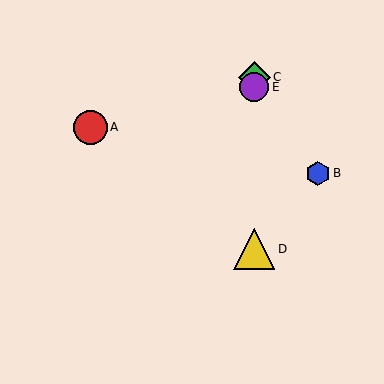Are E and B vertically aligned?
No, E is at x≈254 and B is at x≈318.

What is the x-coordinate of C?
Object C is at x≈254.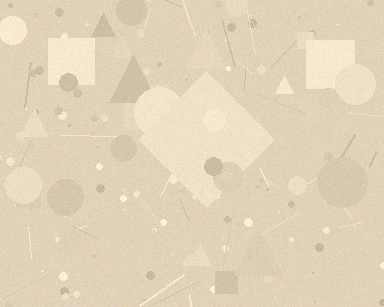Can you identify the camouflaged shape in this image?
The camouflaged shape is a diamond.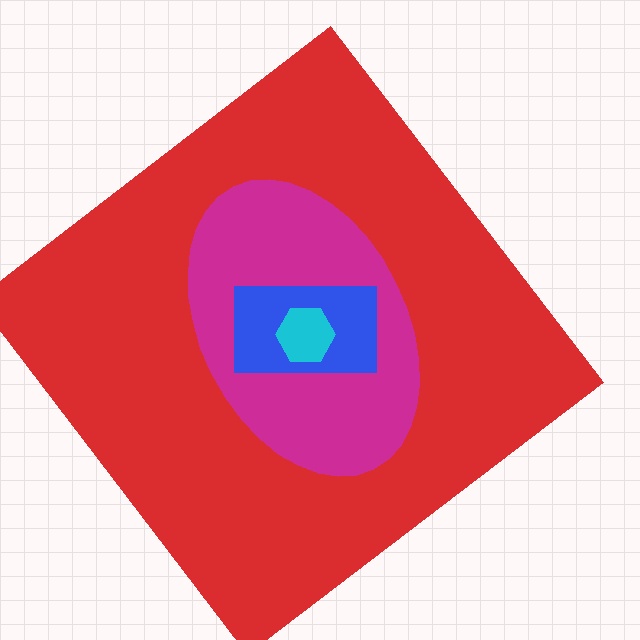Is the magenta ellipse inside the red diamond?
Yes.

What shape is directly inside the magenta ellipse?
The blue rectangle.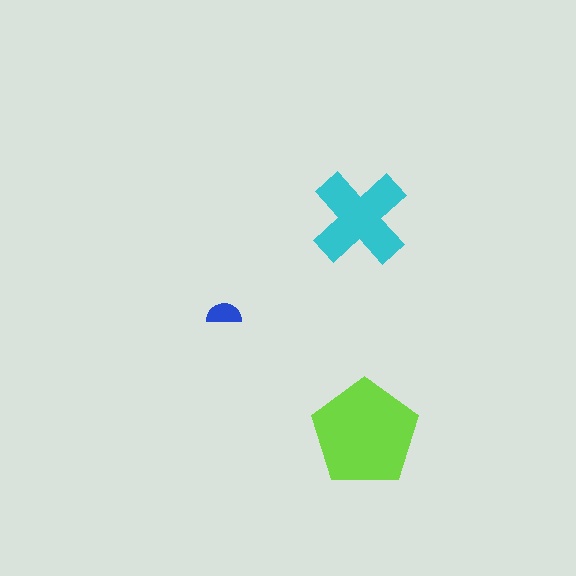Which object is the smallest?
The blue semicircle.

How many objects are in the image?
There are 3 objects in the image.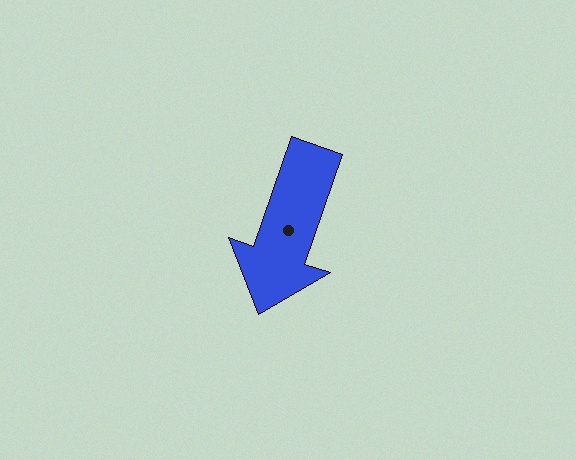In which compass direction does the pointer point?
South.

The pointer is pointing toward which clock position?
Roughly 7 o'clock.